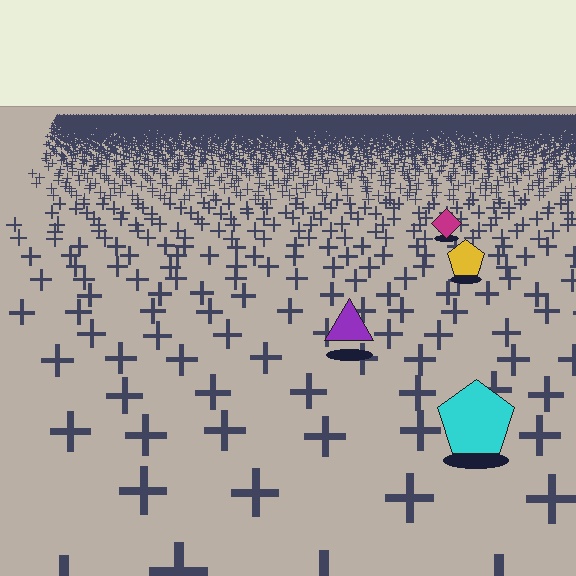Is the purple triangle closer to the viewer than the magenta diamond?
Yes. The purple triangle is closer — you can tell from the texture gradient: the ground texture is coarser near it.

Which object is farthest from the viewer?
The magenta diamond is farthest from the viewer. It appears smaller and the ground texture around it is denser.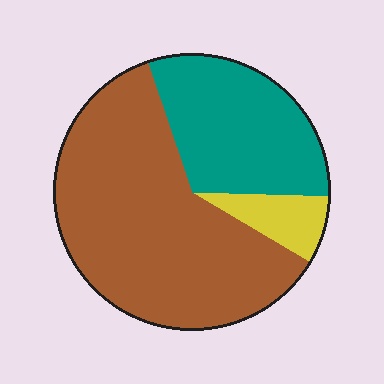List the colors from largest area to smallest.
From largest to smallest: brown, teal, yellow.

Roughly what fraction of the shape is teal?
Teal takes up between a sixth and a third of the shape.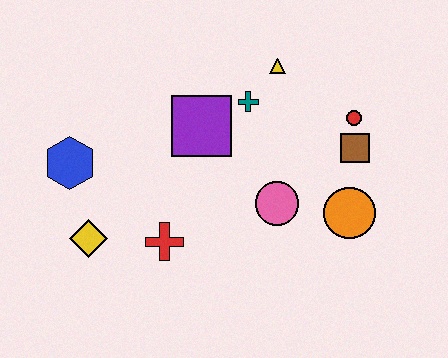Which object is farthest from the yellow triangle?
The yellow diamond is farthest from the yellow triangle.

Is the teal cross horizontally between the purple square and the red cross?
No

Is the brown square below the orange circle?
No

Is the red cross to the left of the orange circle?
Yes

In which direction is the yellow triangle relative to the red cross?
The yellow triangle is above the red cross.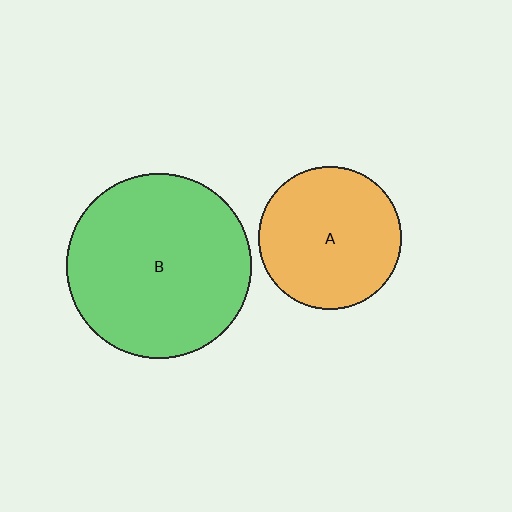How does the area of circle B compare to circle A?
Approximately 1.7 times.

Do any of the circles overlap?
No, none of the circles overlap.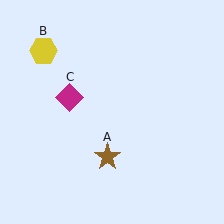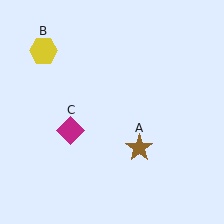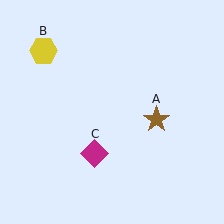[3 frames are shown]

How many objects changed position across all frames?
2 objects changed position: brown star (object A), magenta diamond (object C).